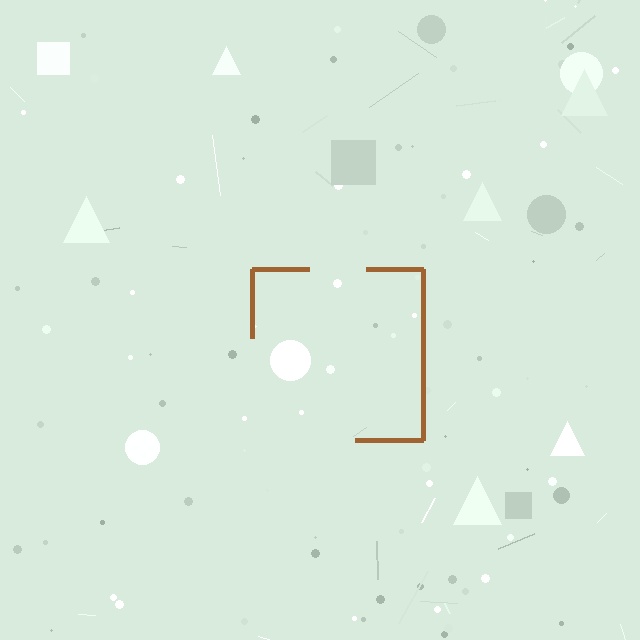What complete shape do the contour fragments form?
The contour fragments form a square.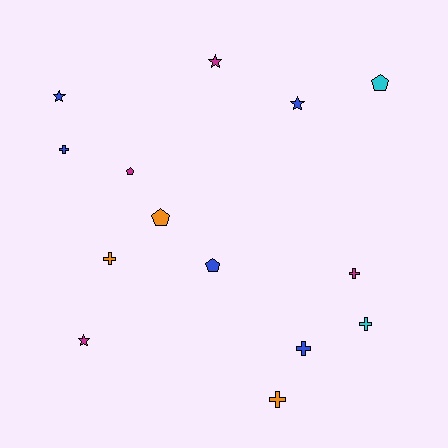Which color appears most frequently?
Blue, with 5 objects.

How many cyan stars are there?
There are no cyan stars.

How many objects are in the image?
There are 14 objects.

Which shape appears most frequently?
Cross, with 6 objects.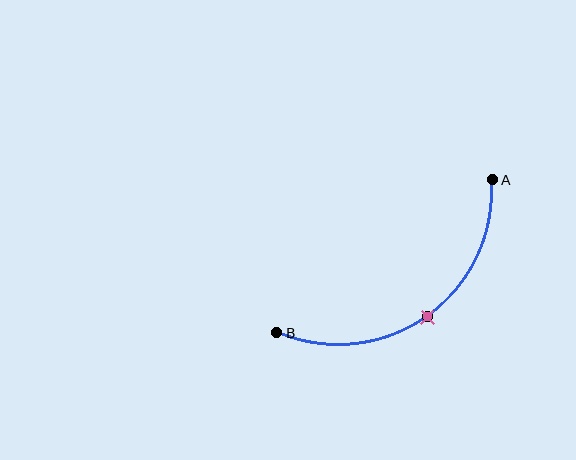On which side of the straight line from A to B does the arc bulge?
The arc bulges below and to the right of the straight line connecting A and B.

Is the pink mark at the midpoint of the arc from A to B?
Yes. The pink mark lies on the arc at equal arc-length from both A and B — it is the arc midpoint.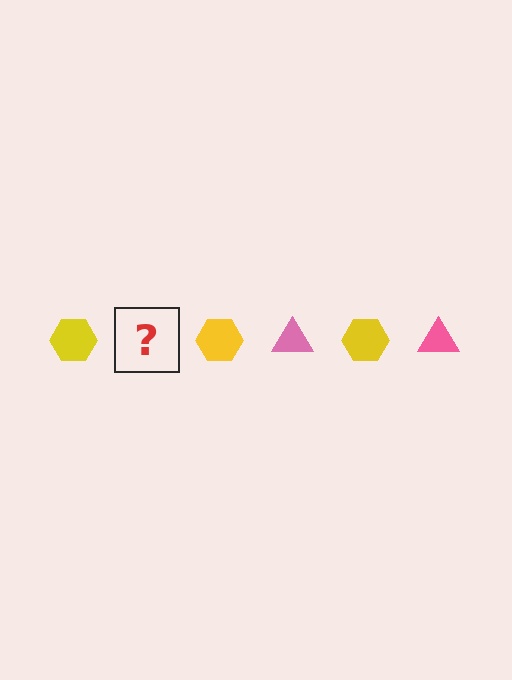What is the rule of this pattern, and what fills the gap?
The rule is that the pattern alternates between yellow hexagon and pink triangle. The gap should be filled with a pink triangle.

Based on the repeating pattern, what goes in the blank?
The blank should be a pink triangle.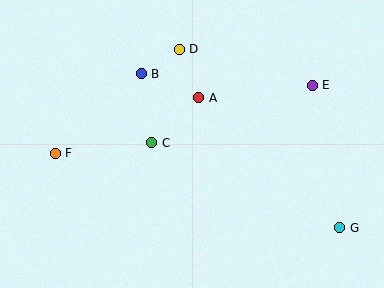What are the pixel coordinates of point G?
Point G is at (340, 228).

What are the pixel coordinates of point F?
Point F is at (55, 153).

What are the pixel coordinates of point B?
Point B is at (141, 74).